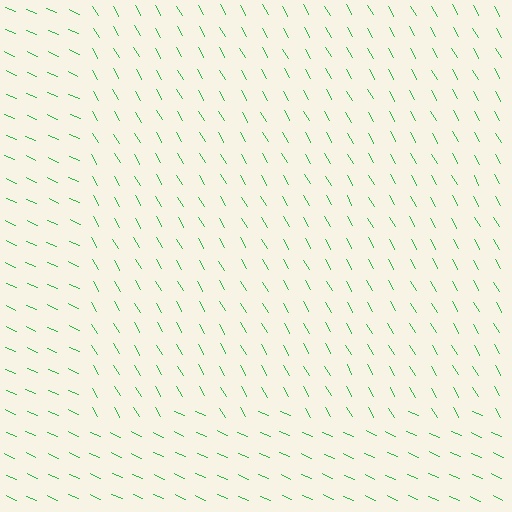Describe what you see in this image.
The image is filled with small green line segments. A rectangle region in the image has lines oriented differently from the surrounding lines, creating a visible texture boundary.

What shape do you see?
I see a rectangle.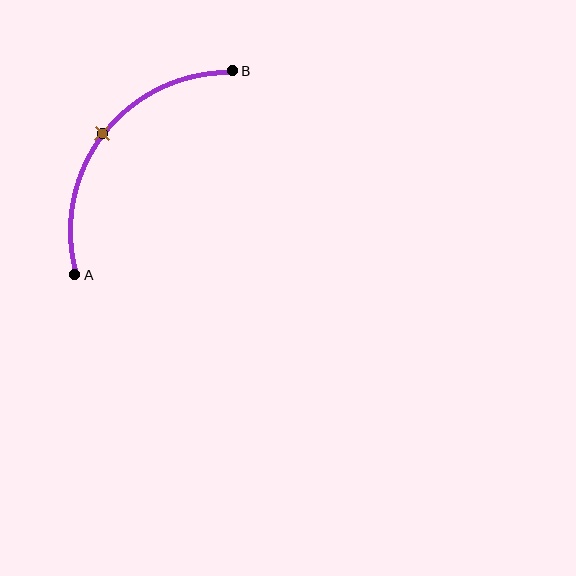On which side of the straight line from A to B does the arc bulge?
The arc bulges above and to the left of the straight line connecting A and B.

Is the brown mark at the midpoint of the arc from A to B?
Yes. The brown mark lies on the arc at equal arc-length from both A and B — it is the arc midpoint.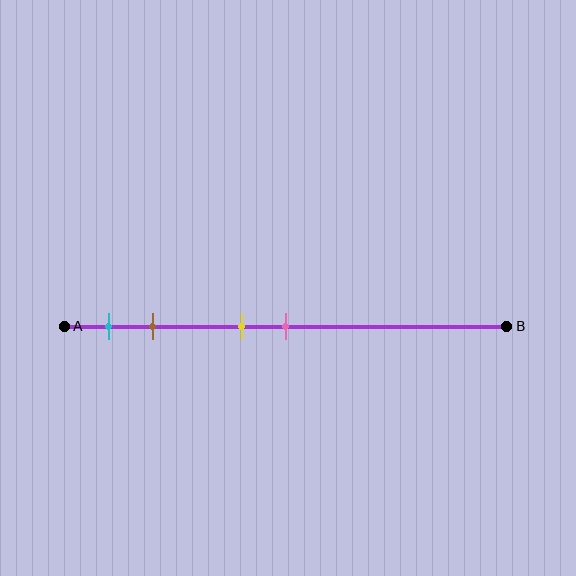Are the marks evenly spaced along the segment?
No, the marks are not evenly spaced.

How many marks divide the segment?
There are 4 marks dividing the segment.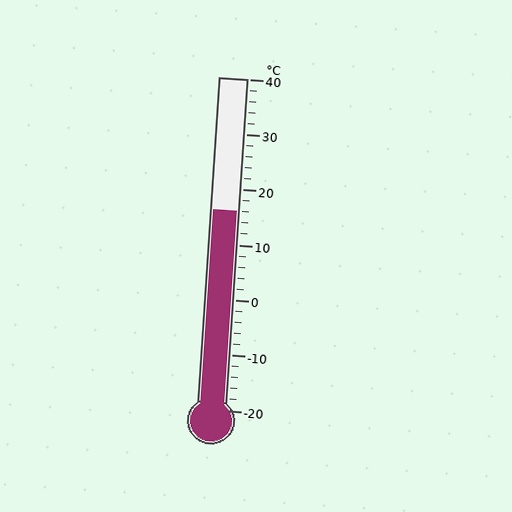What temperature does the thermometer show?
The thermometer shows approximately 16°C.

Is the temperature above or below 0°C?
The temperature is above 0°C.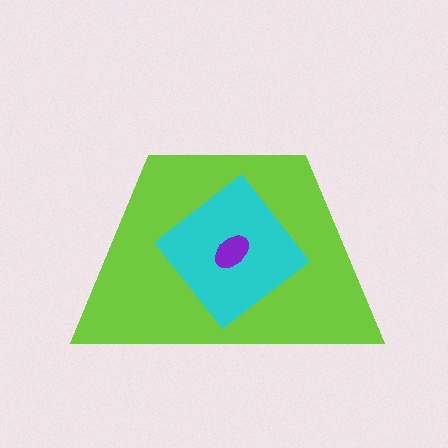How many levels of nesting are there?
3.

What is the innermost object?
The purple ellipse.